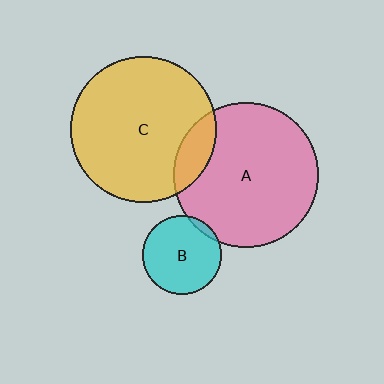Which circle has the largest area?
Circle C (yellow).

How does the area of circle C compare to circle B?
Approximately 3.4 times.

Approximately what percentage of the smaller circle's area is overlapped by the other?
Approximately 5%.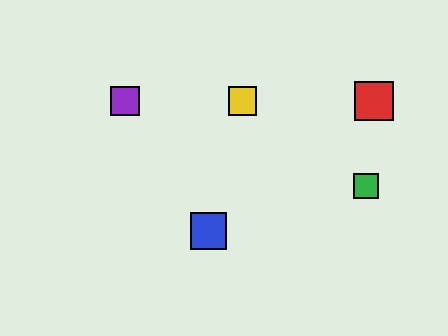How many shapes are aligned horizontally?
3 shapes (the red square, the yellow square, the purple square) are aligned horizontally.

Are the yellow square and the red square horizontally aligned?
Yes, both are at y≈101.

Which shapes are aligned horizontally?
The red square, the yellow square, the purple square are aligned horizontally.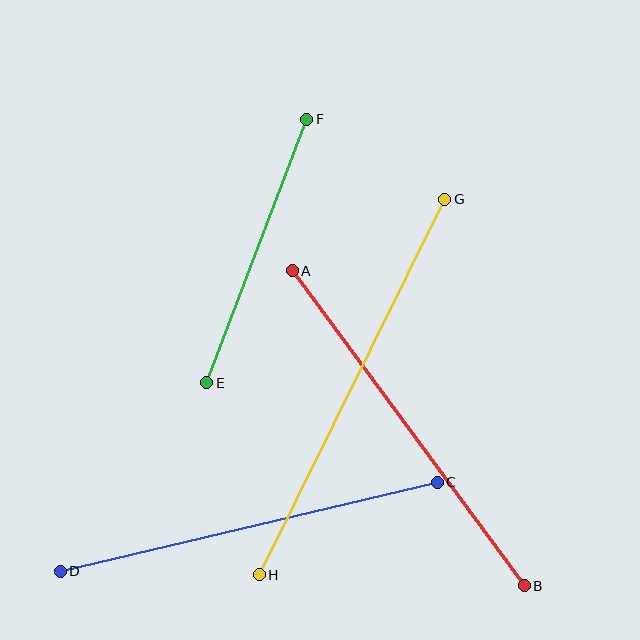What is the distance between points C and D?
The distance is approximately 387 pixels.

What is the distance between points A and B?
The distance is approximately 391 pixels.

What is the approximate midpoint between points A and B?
The midpoint is at approximately (408, 428) pixels.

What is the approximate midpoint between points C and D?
The midpoint is at approximately (249, 527) pixels.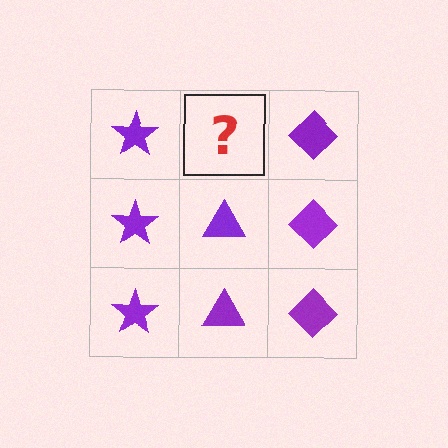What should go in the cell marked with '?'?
The missing cell should contain a purple triangle.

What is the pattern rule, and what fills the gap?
The rule is that each column has a consistent shape. The gap should be filled with a purple triangle.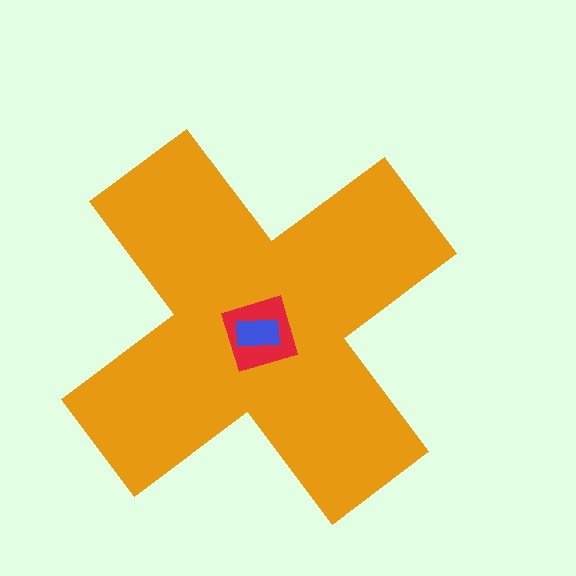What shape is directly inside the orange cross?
The red diamond.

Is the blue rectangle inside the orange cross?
Yes.